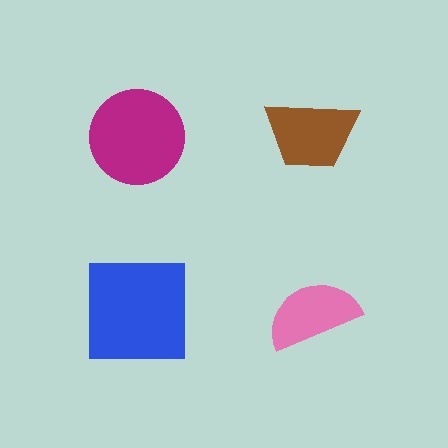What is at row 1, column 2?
A brown trapezoid.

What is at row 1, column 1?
A magenta circle.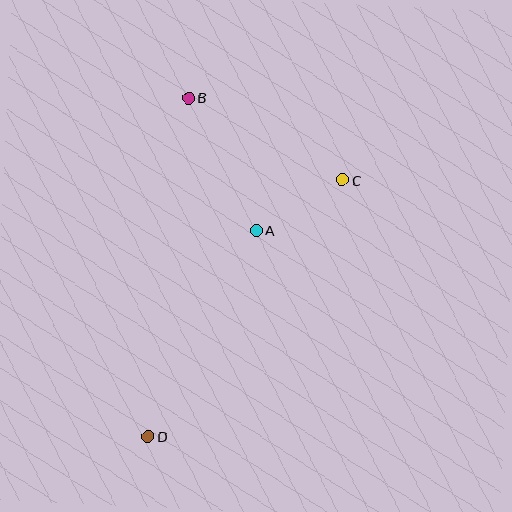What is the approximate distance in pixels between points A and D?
The distance between A and D is approximately 233 pixels.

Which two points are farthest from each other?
Points B and D are farthest from each other.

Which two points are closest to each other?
Points A and C are closest to each other.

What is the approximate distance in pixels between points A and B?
The distance between A and B is approximately 149 pixels.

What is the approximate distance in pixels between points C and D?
The distance between C and D is approximately 322 pixels.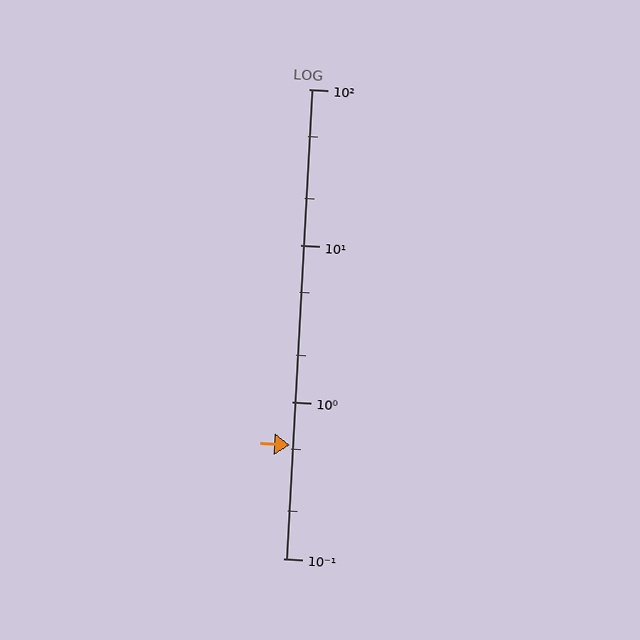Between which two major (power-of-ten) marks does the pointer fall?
The pointer is between 0.1 and 1.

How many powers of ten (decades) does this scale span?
The scale spans 3 decades, from 0.1 to 100.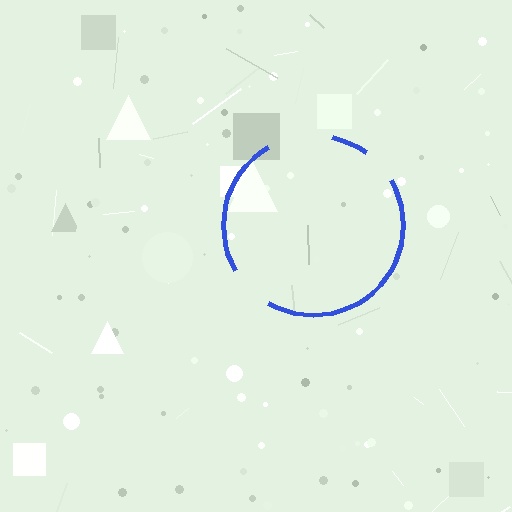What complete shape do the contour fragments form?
The contour fragments form a circle.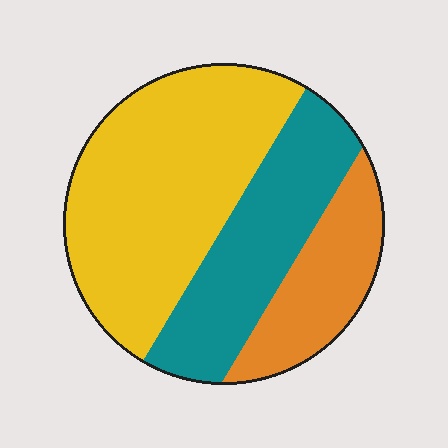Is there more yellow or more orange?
Yellow.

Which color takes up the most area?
Yellow, at roughly 50%.